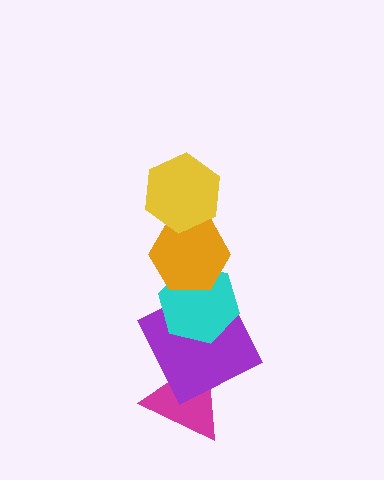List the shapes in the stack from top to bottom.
From top to bottom: the yellow hexagon, the orange hexagon, the cyan hexagon, the purple square, the magenta triangle.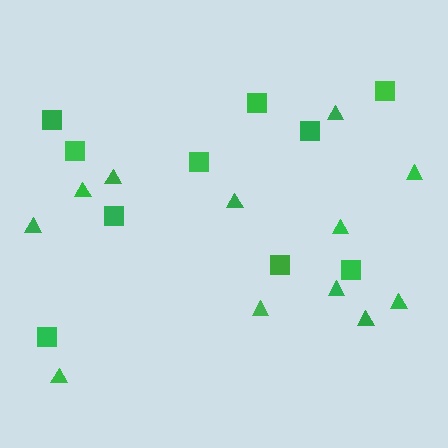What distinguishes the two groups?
There are 2 groups: one group of squares (10) and one group of triangles (12).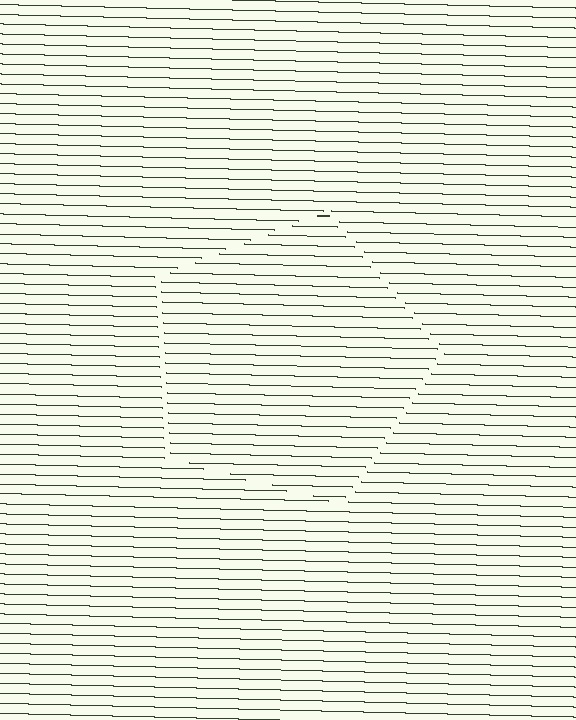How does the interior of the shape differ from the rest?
The interior of the shape contains the same grating, shifted by half a period — the contour is defined by the phase discontinuity where line-ends from the inner and outer gratings abut.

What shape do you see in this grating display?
An illusory pentagon. The interior of the shape contains the same grating, shifted by half a period — the contour is defined by the phase discontinuity where line-ends from the inner and outer gratings abut.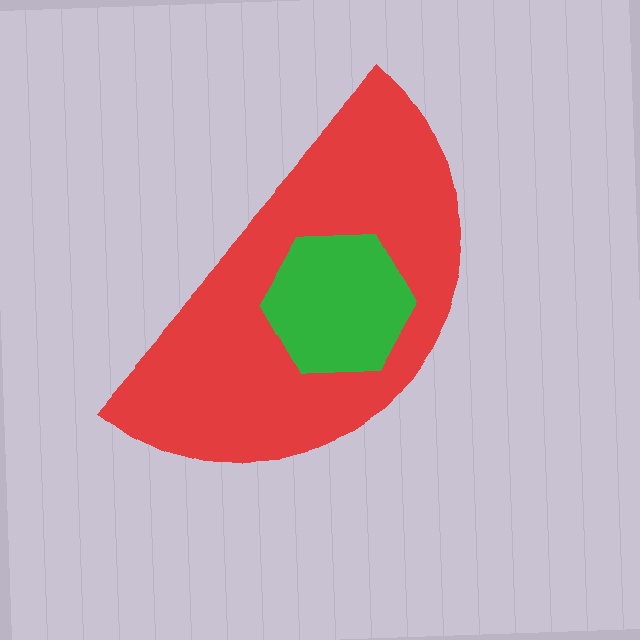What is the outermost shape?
The red semicircle.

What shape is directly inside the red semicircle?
The green hexagon.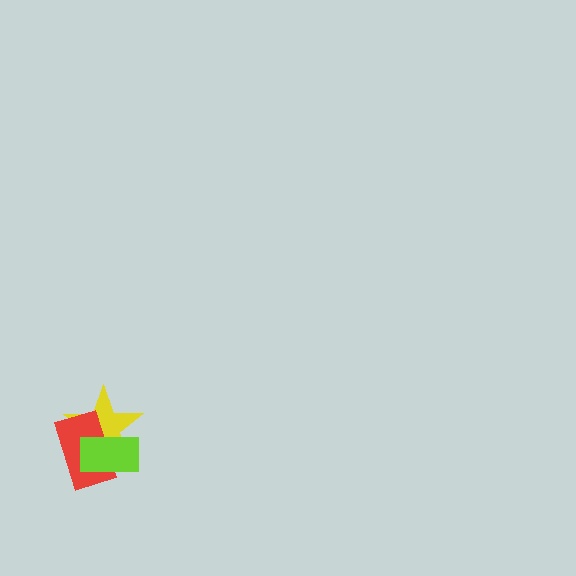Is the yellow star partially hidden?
Yes, it is partially covered by another shape.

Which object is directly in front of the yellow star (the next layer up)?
The red rectangle is directly in front of the yellow star.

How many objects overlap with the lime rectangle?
2 objects overlap with the lime rectangle.